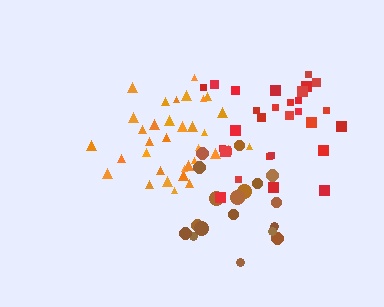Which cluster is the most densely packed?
Orange.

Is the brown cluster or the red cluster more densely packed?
Red.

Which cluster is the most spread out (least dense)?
Brown.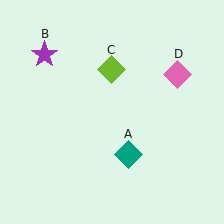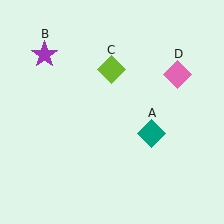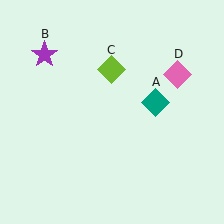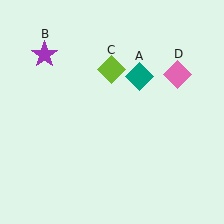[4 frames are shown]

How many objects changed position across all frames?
1 object changed position: teal diamond (object A).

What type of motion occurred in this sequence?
The teal diamond (object A) rotated counterclockwise around the center of the scene.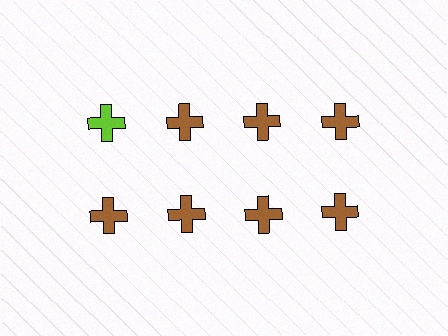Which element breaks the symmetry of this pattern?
The lime cross in the top row, leftmost column breaks the symmetry. All other shapes are brown crosses.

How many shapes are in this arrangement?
There are 8 shapes arranged in a grid pattern.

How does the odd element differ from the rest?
It has a different color: lime instead of brown.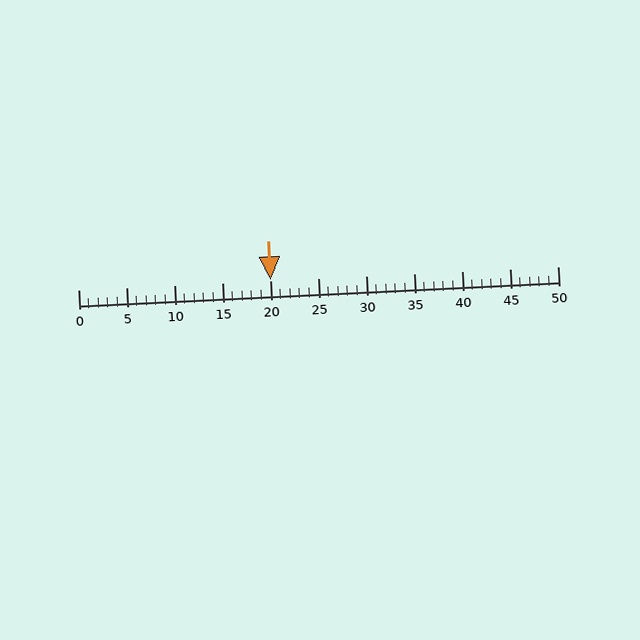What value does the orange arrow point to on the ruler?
The orange arrow points to approximately 20.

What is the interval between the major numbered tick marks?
The major tick marks are spaced 5 units apart.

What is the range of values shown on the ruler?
The ruler shows values from 0 to 50.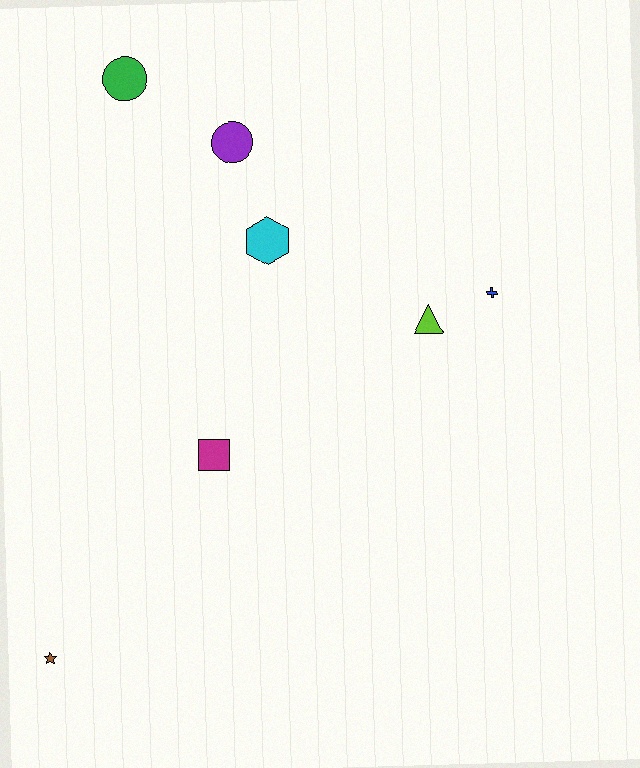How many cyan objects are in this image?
There is 1 cyan object.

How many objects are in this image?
There are 7 objects.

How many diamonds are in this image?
There are no diamonds.